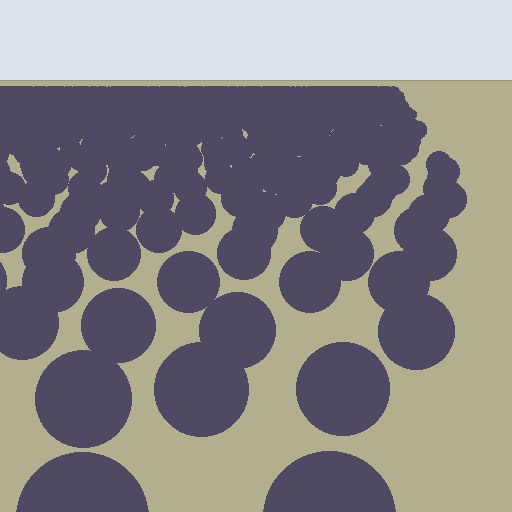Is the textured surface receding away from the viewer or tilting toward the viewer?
The surface is receding away from the viewer. Texture elements get smaller and denser toward the top.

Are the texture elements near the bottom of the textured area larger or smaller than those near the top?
Larger. Near the bottom, elements are closer to the viewer and appear at a bigger on-screen size.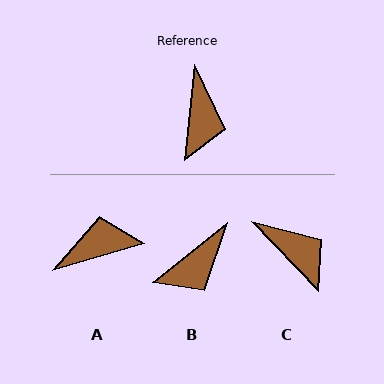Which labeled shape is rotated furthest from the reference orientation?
A, about 112 degrees away.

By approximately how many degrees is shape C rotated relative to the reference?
Approximately 50 degrees counter-clockwise.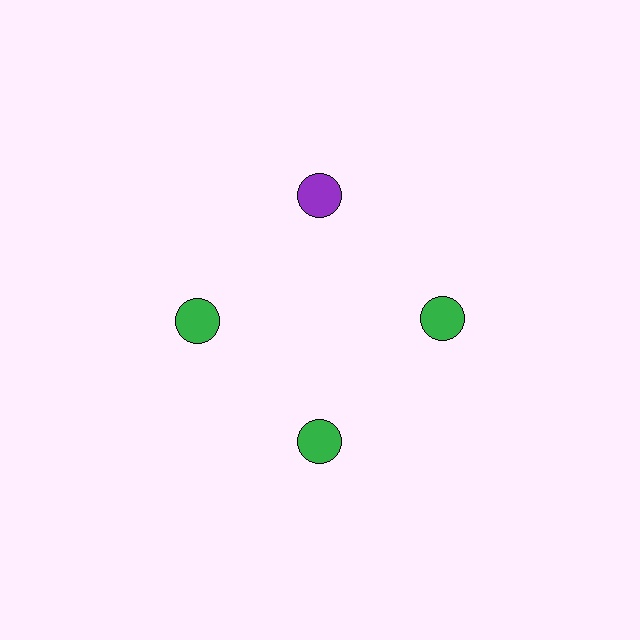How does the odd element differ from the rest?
It has a different color: purple instead of green.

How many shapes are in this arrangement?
There are 4 shapes arranged in a ring pattern.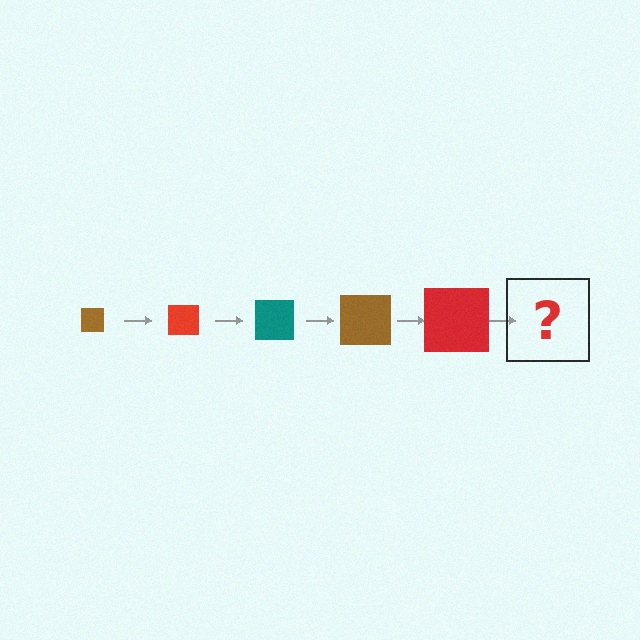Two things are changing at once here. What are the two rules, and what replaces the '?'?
The two rules are that the square grows larger each step and the color cycles through brown, red, and teal. The '?' should be a teal square, larger than the previous one.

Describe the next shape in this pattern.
It should be a teal square, larger than the previous one.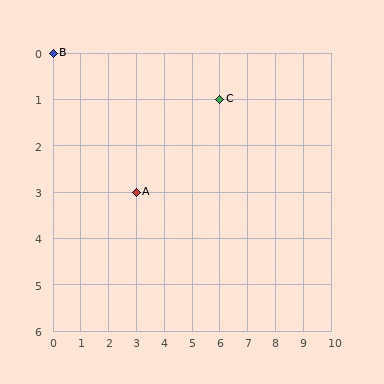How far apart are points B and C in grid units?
Points B and C are 6 columns and 1 row apart (about 6.1 grid units diagonally).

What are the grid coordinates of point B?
Point B is at grid coordinates (0, 0).